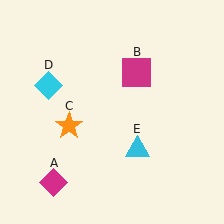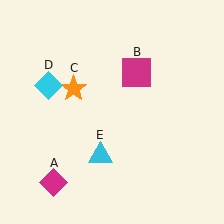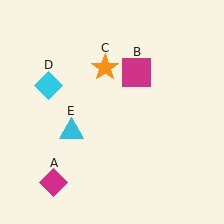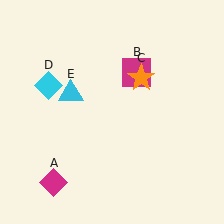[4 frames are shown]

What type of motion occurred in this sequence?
The orange star (object C), cyan triangle (object E) rotated clockwise around the center of the scene.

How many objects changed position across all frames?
2 objects changed position: orange star (object C), cyan triangle (object E).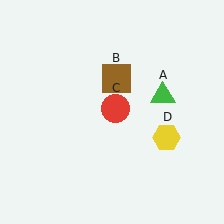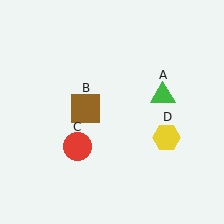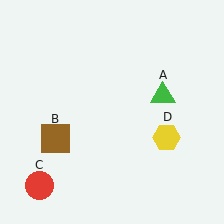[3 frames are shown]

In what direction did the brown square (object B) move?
The brown square (object B) moved down and to the left.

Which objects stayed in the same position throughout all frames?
Green triangle (object A) and yellow hexagon (object D) remained stationary.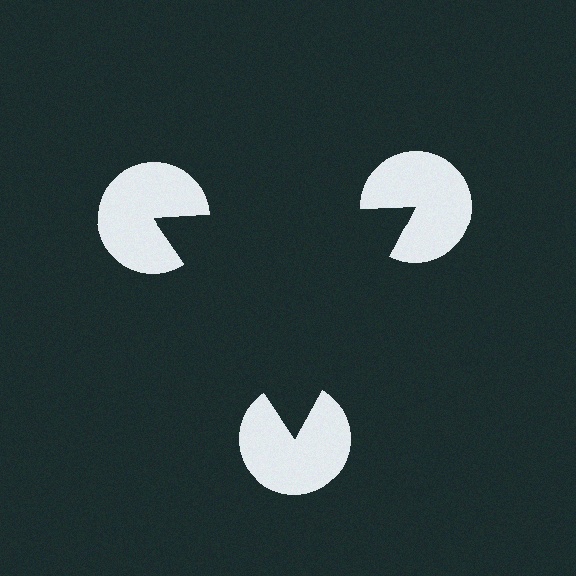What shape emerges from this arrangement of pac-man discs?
An illusory triangle — its edges are inferred from the aligned wedge cuts in the pac-man discs, not physically drawn.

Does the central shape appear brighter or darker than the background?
It typically appears slightly darker than the background, even though no actual brightness change is drawn.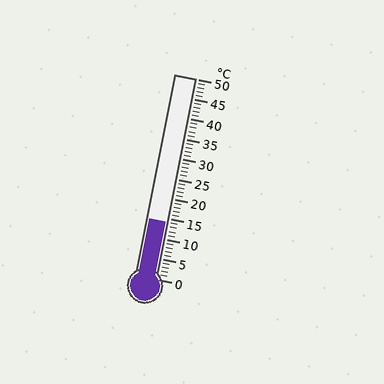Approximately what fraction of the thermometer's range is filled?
The thermometer is filled to approximately 30% of its range.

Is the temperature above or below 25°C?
The temperature is below 25°C.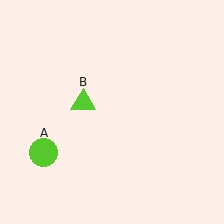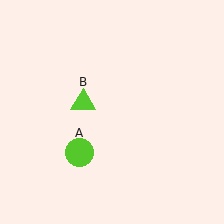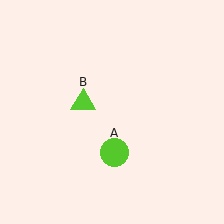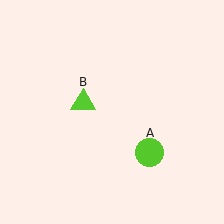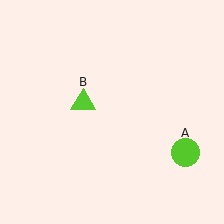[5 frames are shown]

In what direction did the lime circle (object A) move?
The lime circle (object A) moved right.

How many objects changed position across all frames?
1 object changed position: lime circle (object A).